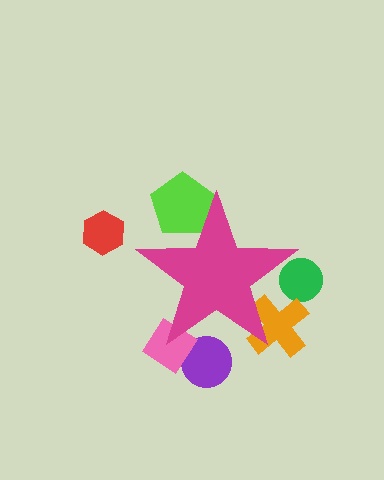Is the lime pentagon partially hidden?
Yes, the lime pentagon is partially hidden behind the magenta star.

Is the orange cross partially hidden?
Yes, the orange cross is partially hidden behind the magenta star.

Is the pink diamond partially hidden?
Yes, the pink diamond is partially hidden behind the magenta star.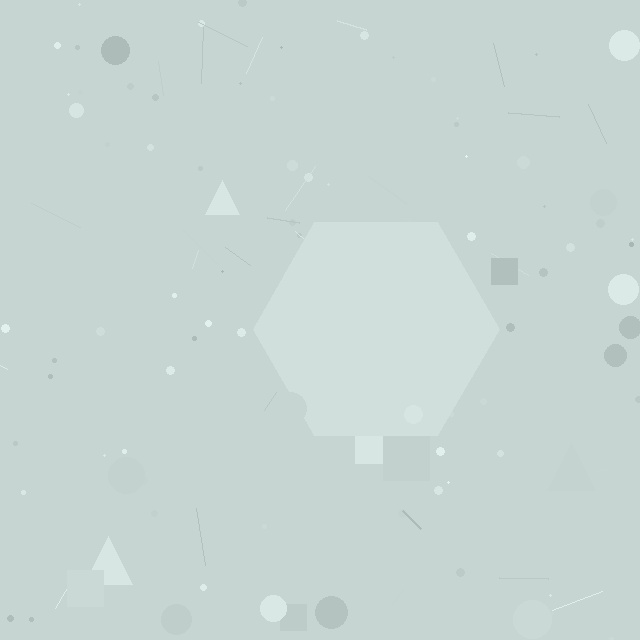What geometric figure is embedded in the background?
A hexagon is embedded in the background.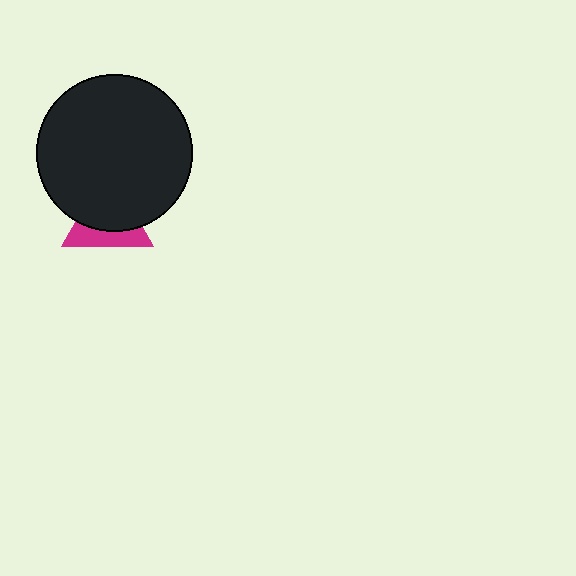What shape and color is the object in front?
The object in front is a black circle.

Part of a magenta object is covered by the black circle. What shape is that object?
It is a triangle.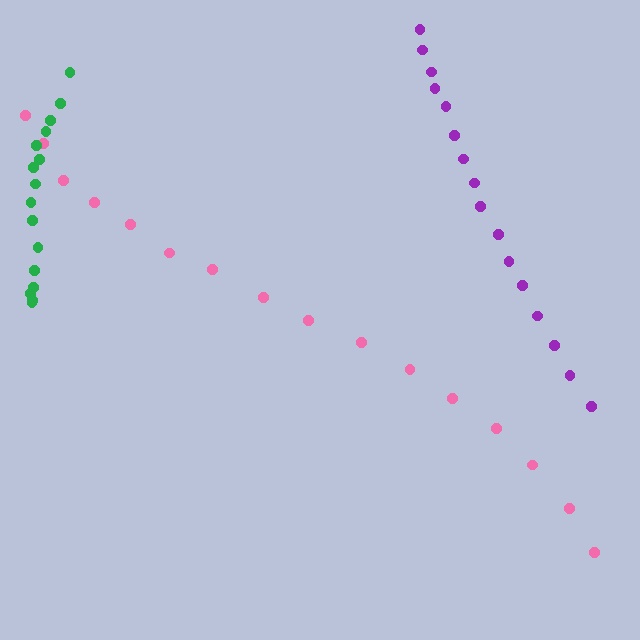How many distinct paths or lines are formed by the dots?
There are 3 distinct paths.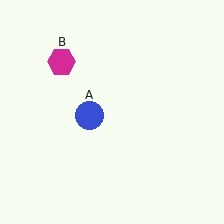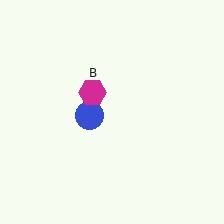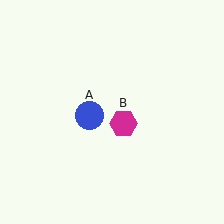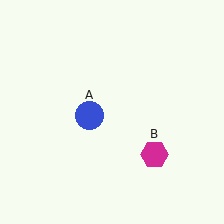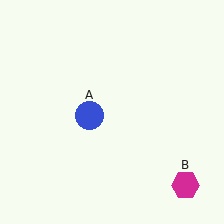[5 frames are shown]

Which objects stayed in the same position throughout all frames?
Blue circle (object A) remained stationary.